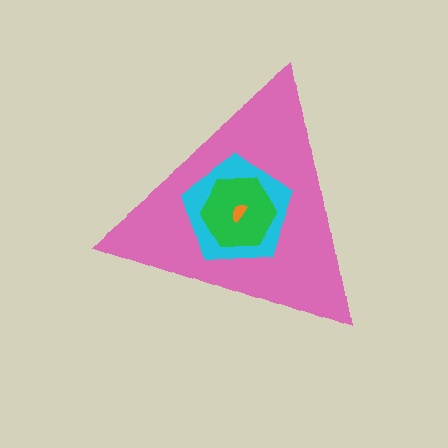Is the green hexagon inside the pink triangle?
Yes.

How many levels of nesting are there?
4.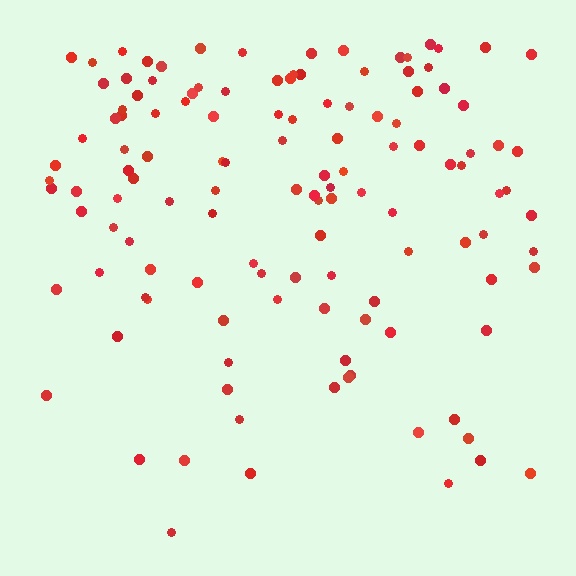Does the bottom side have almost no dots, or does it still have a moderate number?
Still a moderate number, just noticeably fewer than the top.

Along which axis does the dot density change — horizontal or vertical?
Vertical.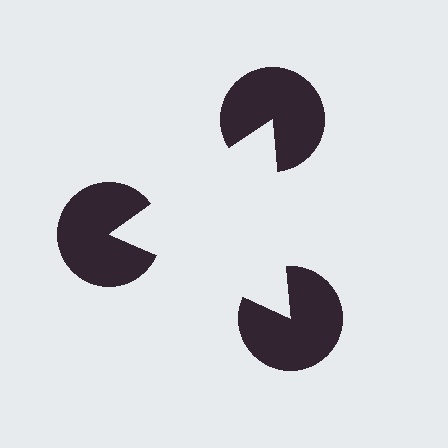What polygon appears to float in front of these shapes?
An illusory triangle — its edges are inferred from the aligned wedge cuts in the pac-man discs, not physically drawn.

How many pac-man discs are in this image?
There are 3 — one at each vertex of the illusory triangle.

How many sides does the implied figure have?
3 sides.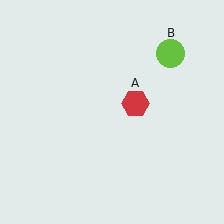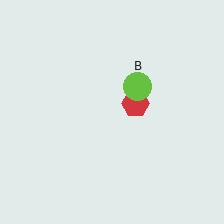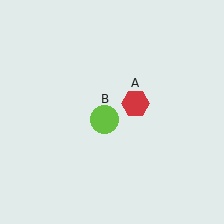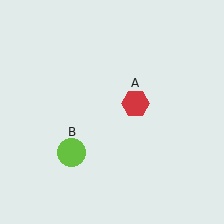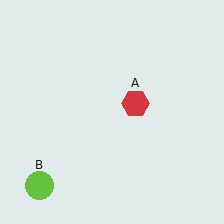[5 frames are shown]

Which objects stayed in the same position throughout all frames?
Red hexagon (object A) remained stationary.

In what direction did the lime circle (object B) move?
The lime circle (object B) moved down and to the left.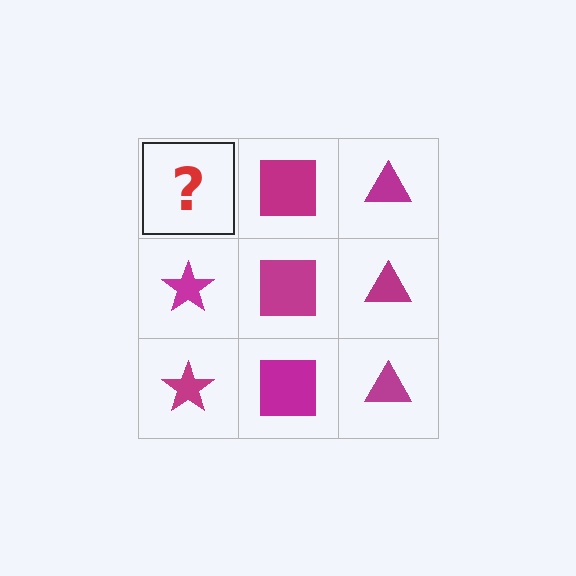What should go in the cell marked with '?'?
The missing cell should contain a magenta star.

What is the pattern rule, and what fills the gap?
The rule is that each column has a consistent shape. The gap should be filled with a magenta star.